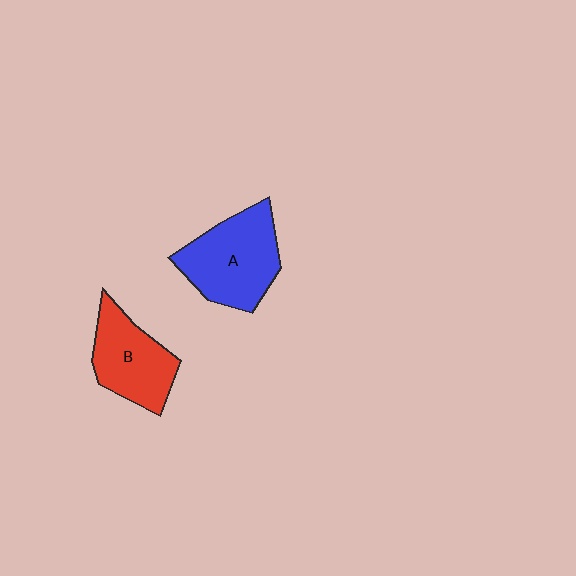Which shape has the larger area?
Shape A (blue).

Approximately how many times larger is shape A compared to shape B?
Approximately 1.2 times.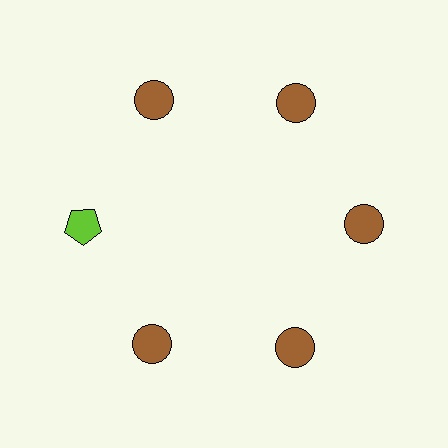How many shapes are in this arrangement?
There are 6 shapes arranged in a ring pattern.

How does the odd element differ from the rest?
It differs in both color (lime instead of brown) and shape (pentagon instead of circle).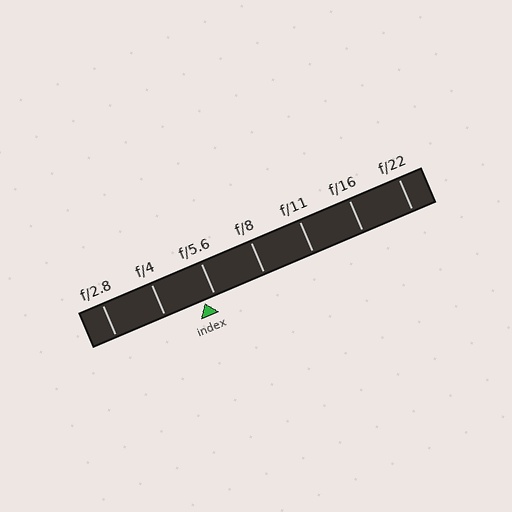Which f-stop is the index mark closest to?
The index mark is closest to f/5.6.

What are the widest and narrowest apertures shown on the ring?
The widest aperture shown is f/2.8 and the narrowest is f/22.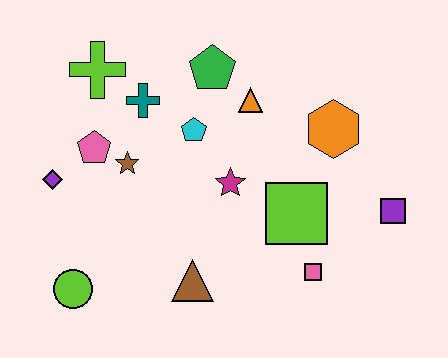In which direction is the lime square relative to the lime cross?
The lime square is to the right of the lime cross.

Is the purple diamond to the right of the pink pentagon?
No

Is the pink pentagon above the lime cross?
No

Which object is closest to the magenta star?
The cyan pentagon is closest to the magenta star.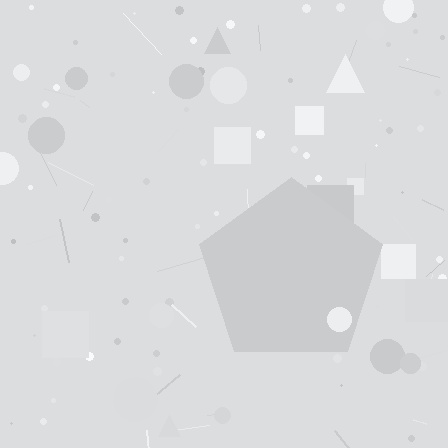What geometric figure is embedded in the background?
A pentagon is embedded in the background.